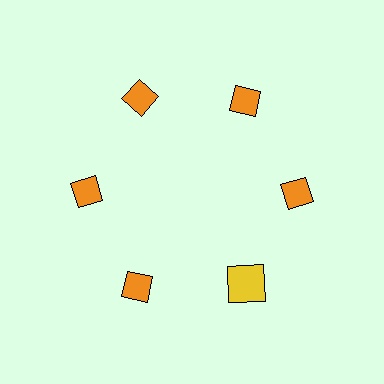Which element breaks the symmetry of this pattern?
The yellow square at roughly the 5 o'clock position breaks the symmetry. All other shapes are orange diamonds.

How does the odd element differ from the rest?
It differs in both color (yellow instead of orange) and shape (square instead of diamond).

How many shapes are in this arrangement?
There are 6 shapes arranged in a ring pattern.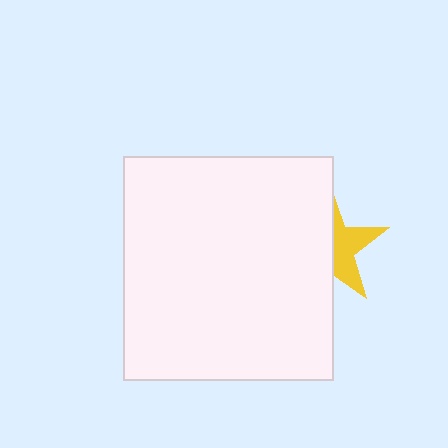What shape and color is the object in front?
The object in front is a white rectangle.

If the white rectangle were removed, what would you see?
You would see the complete yellow star.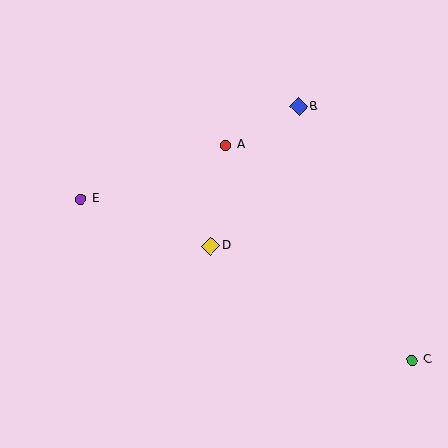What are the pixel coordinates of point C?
Point C is at (412, 360).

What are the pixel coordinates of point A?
Point A is at (226, 145).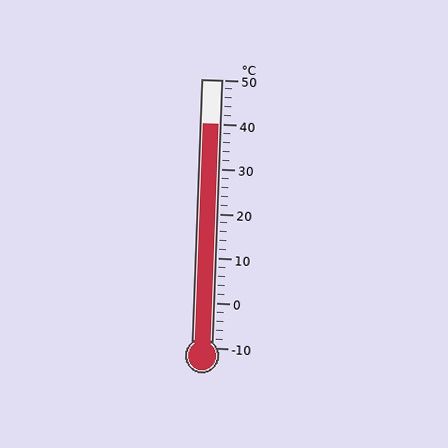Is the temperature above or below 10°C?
The temperature is above 10°C.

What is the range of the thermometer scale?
The thermometer scale ranges from -10°C to 50°C.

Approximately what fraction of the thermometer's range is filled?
The thermometer is filled to approximately 85% of its range.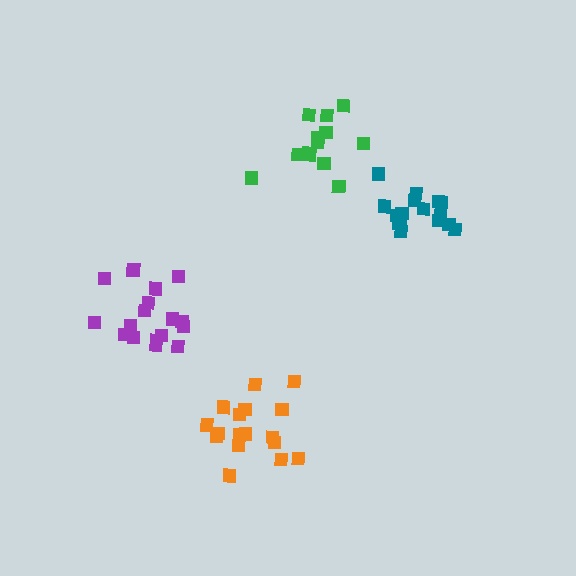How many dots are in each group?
Group 1: 17 dots, Group 2: 17 dots, Group 3: 13 dots, Group 4: 16 dots (63 total).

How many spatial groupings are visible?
There are 4 spatial groupings.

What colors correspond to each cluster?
The clusters are colored: purple, orange, green, teal.